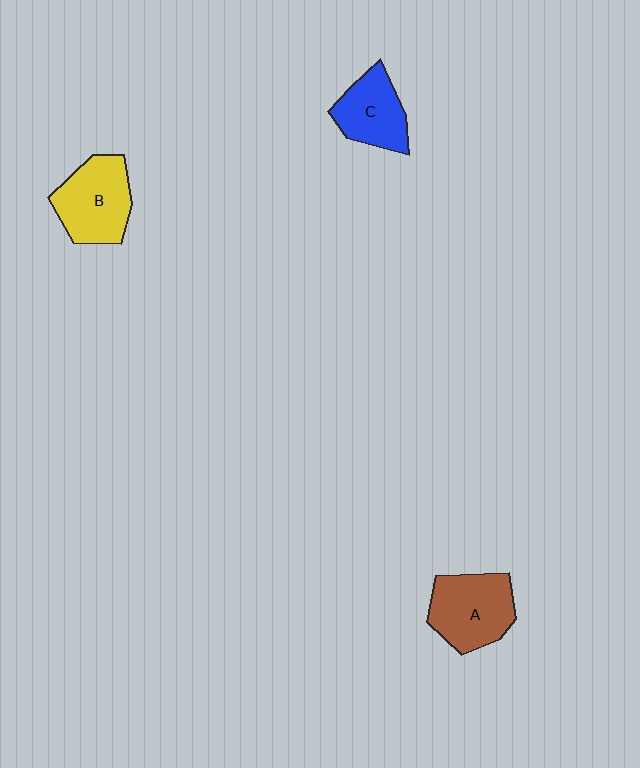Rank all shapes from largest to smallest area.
From largest to smallest: B (yellow), A (brown), C (blue).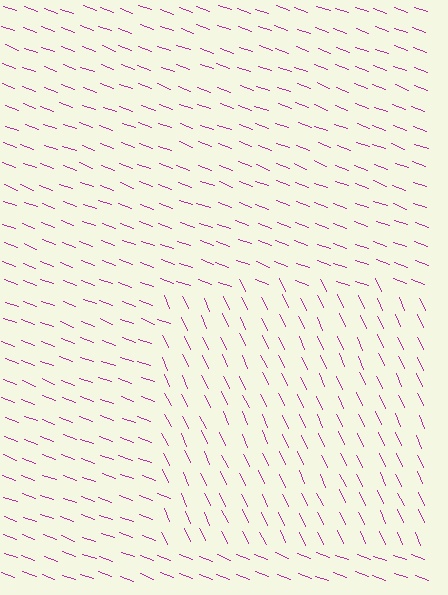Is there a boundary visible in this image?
Yes, there is a texture boundary formed by a change in line orientation.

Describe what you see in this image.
The image is filled with small magenta line segments. A rectangle region in the image has lines oriented differently from the surrounding lines, creating a visible texture boundary.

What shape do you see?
I see a rectangle.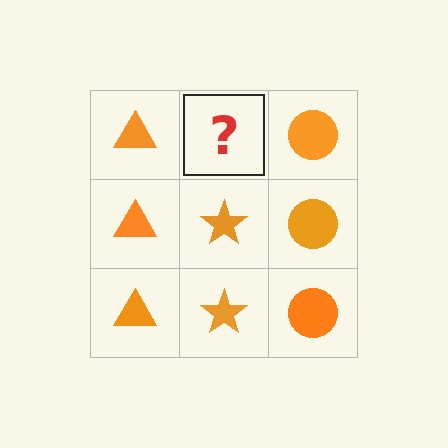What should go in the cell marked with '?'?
The missing cell should contain an orange star.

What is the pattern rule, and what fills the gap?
The rule is that each column has a consistent shape. The gap should be filled with an orange star.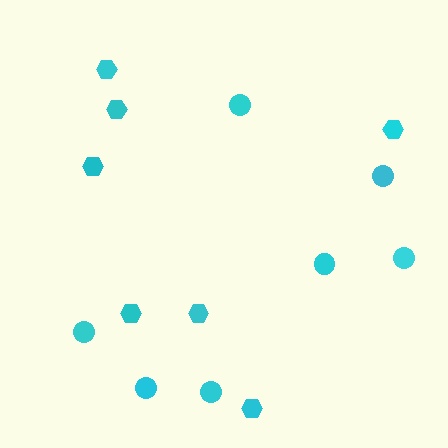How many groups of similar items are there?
There are 2 groups: one group of circles (7) and one group of hexagons (7).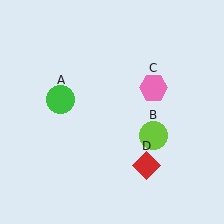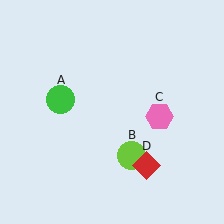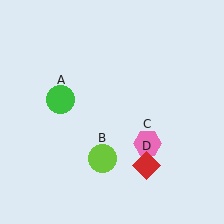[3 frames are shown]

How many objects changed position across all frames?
2 objects changed position: lime circle (object B), pink hexagon (object C).